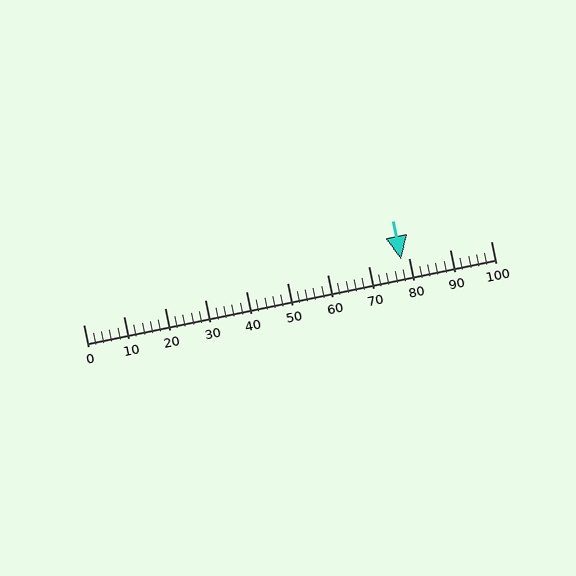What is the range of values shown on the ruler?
The ruler shows values from 0 to 100.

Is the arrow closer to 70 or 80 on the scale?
The arrow is closer to 80.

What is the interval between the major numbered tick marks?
The major tick marks are spaced 10 units apart.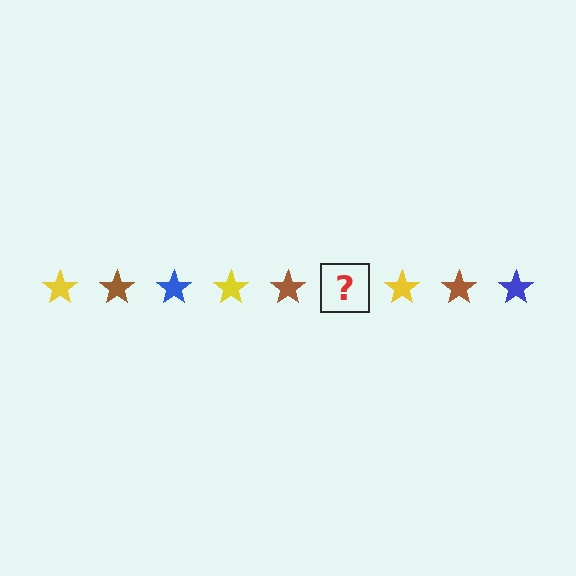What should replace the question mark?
The question mark should be replaced with a blue star.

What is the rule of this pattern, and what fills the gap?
The rule is that the pattern cycles through yellow, brown, blue stars. The gap should be filled with a blue star.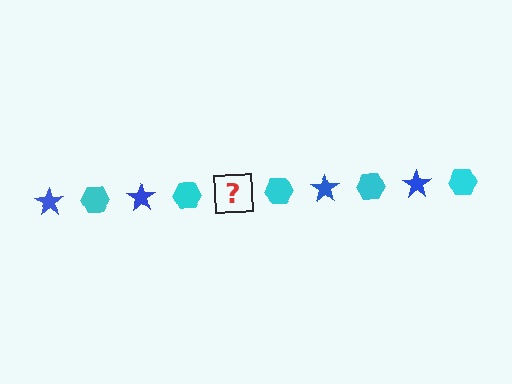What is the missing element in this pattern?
The missing element is a blue star.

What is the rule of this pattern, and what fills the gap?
The rule is that the pattern alternates between blue star and cyan hexagon. The gap should be filled with a blue star.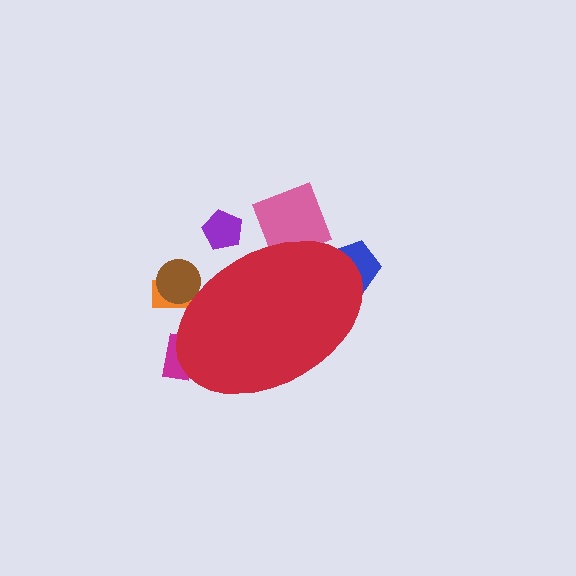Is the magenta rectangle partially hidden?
Yes, the magenta rectangle is partially hidden behind the red ellipse.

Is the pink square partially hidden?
Yes, the pink square is partially hidden behind the red ellipse.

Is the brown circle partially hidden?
Yes, the brown circle is partially hidden behind the red ellipse.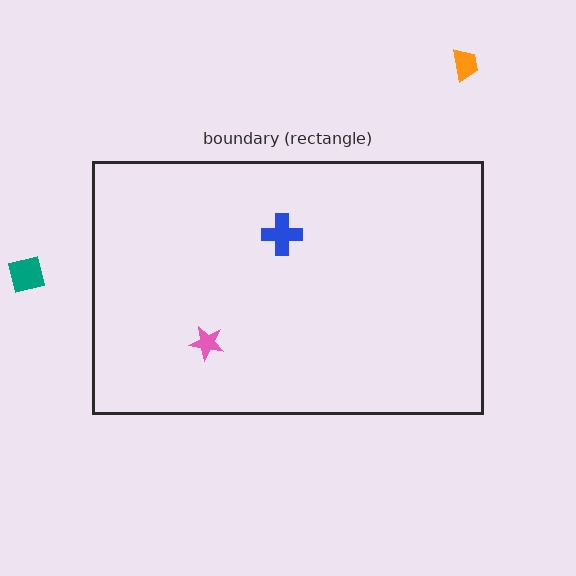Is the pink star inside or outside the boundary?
Inside.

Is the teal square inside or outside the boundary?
Outside.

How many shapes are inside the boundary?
2 inside, 2 outside.